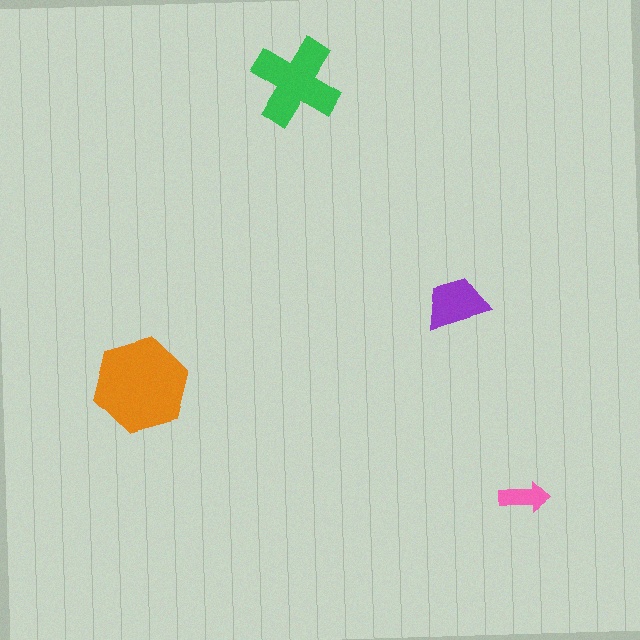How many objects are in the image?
There are 4 objects in the image.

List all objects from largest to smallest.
The orange hexagon, the green cross, the purple trapezoid, the pink arrow.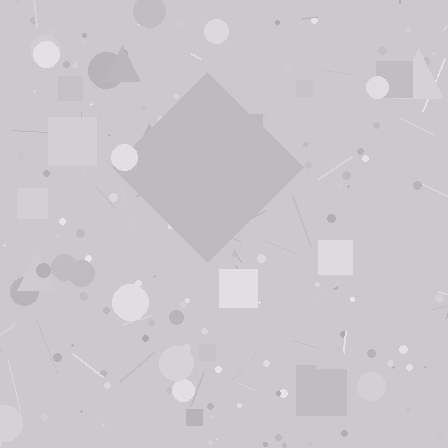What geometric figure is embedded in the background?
A diamond is embedded in the background.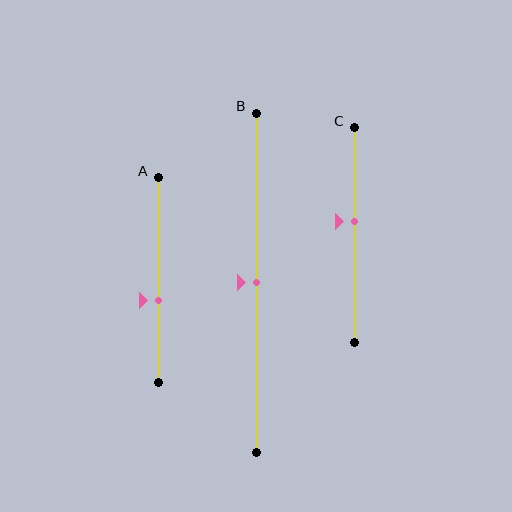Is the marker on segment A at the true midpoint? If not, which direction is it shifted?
No, the marker on segment A is shifted downward by about 10% of the segment length.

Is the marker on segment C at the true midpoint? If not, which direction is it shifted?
No, the marker on segment C is shifted upward by about 6% of the segment length.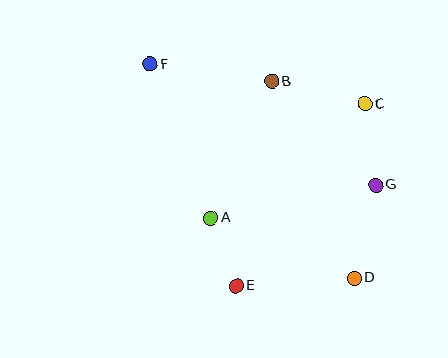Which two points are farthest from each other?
Points D and F are farthest from each other.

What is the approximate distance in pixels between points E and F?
The distance between E and F is approximately 238 pixels.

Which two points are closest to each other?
Points A and E are closest to each other.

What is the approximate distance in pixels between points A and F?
The distance between A and F is approximately 165 pixels.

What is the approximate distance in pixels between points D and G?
The distance between D and G is approximately 96 pixels.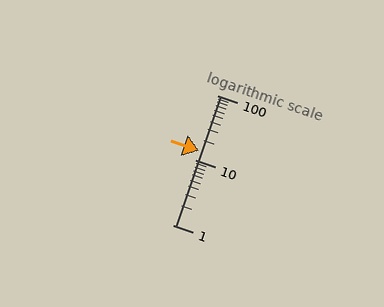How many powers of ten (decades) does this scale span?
The scale spans 2 decades, from 1 to 100.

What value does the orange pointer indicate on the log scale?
The pointer indicates approximately 14.